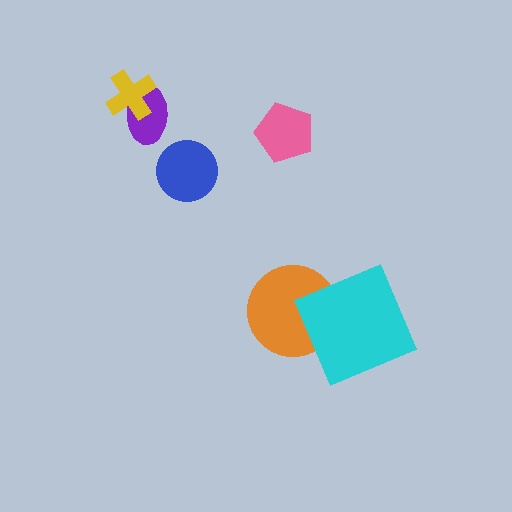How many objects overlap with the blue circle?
0 objects overlap with the blue circle.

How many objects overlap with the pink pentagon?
0 objects overlap with the pink pentagon.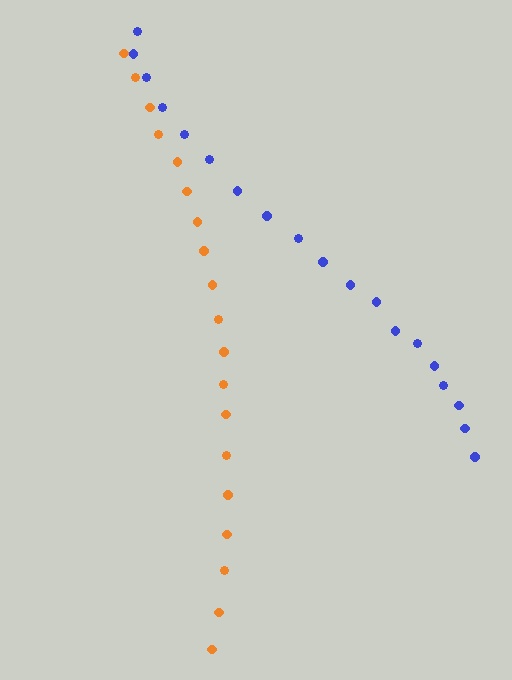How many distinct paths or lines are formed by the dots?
There are 2 distinct paths.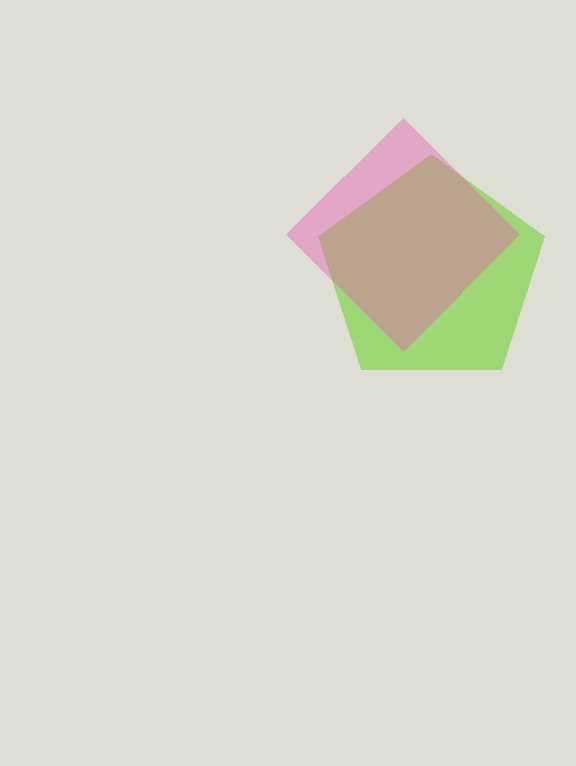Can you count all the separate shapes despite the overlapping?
Yes, there are 2 separate shapes.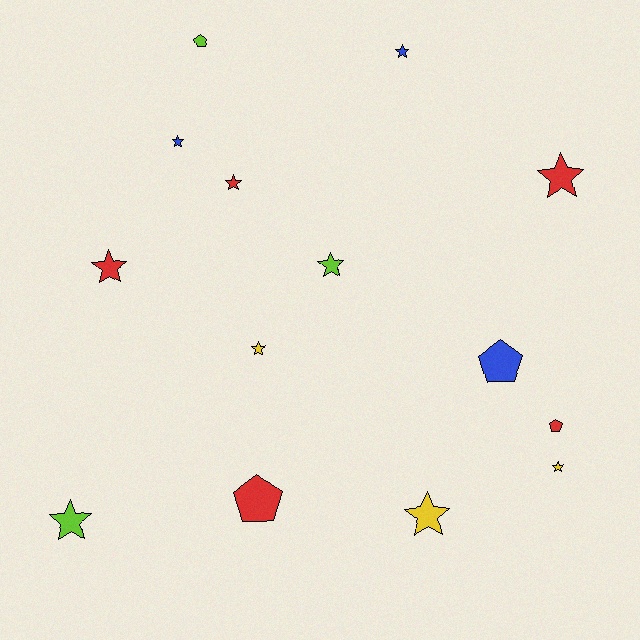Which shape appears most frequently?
Star, with 10 objects.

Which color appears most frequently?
Red, with 5 objects.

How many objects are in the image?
There are 14 objects.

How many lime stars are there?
There are 2 lime stars.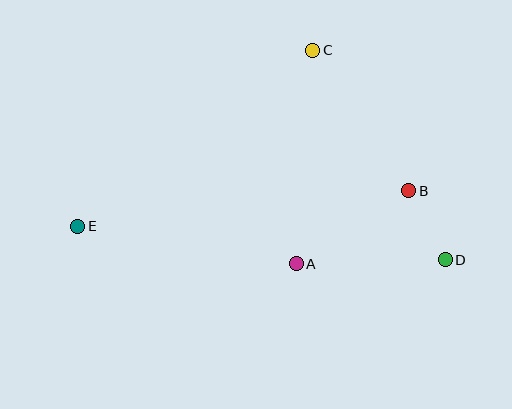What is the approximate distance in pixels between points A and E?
The distance between A and E is approximately 222 pixels.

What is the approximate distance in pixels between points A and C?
The distance between A and C is approximately 214 pixels.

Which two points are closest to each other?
Points B and D are closest to each other.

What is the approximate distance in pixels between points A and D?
The distance between A and D is approximately 149 pixels.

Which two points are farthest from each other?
Points D and E are farthest from each other.